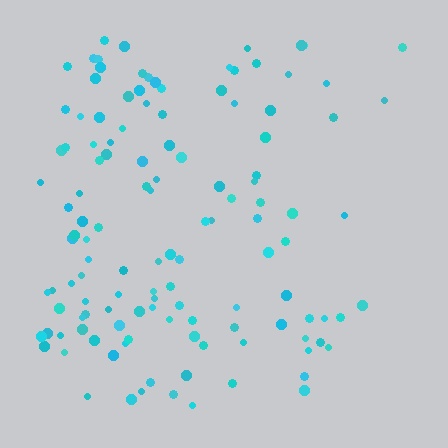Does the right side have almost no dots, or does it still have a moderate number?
Still a moderate number, just noticeably fewer than the left.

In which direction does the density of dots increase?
From right to left, with the left side densest.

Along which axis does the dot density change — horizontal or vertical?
Horizontal.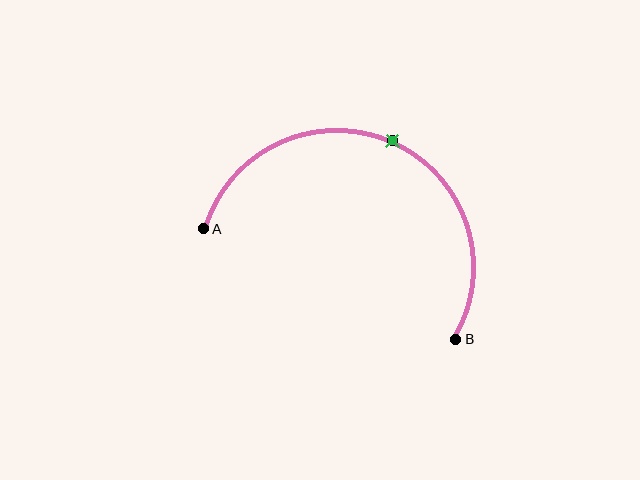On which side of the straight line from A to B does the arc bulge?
The arc bulges above the straight line connecting A and B.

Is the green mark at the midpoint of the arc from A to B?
Yes. The green mark lies on the arc at equal arc-length from both A and B — it is the arc midpoint.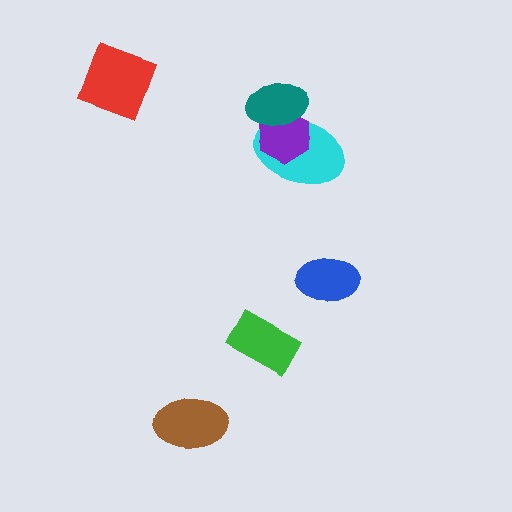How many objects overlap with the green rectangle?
0 objects overlap with the green rectangle.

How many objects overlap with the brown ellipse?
0 objects overlap with the brown ellipse.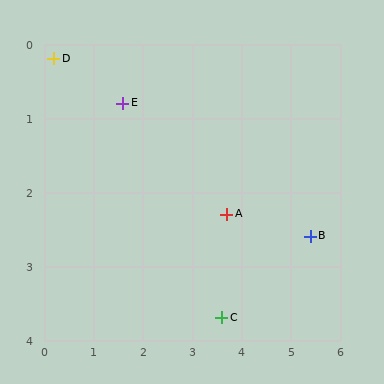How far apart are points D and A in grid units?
Points D and A are about 4.1 grid units apart.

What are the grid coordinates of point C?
Point C is at approximately (3.6, 3.7).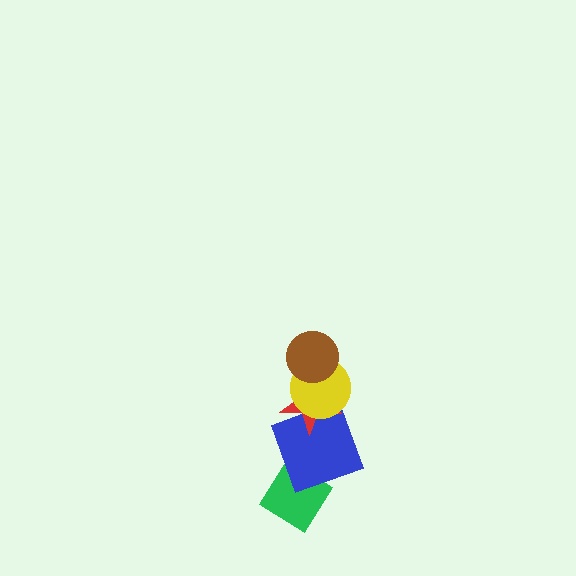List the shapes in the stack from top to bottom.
From top to bottom: the brown circle, the yellow circle, the red star, the blue square, the green diamond.